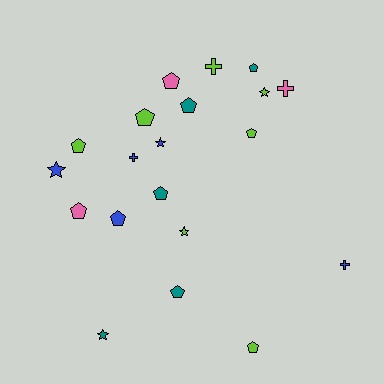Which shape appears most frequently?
Pentagon, with 11 objects.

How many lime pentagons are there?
There are 4 lime pentagons.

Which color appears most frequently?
Lime, with 7 objects.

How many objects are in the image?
There are 20 objects.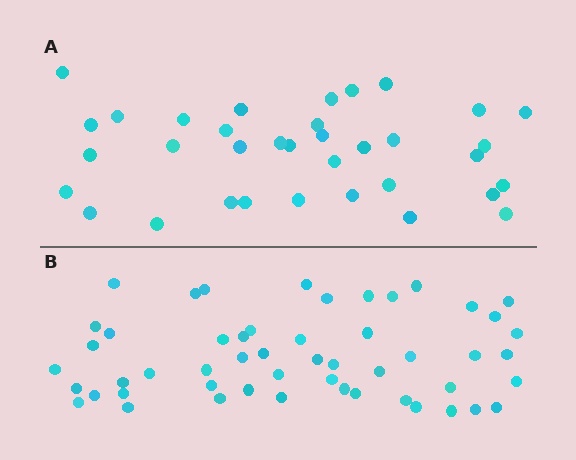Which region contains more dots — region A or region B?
Region B (the bottom region) has more dots.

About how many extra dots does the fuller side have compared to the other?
Region B has approximately 15 more dots than region A.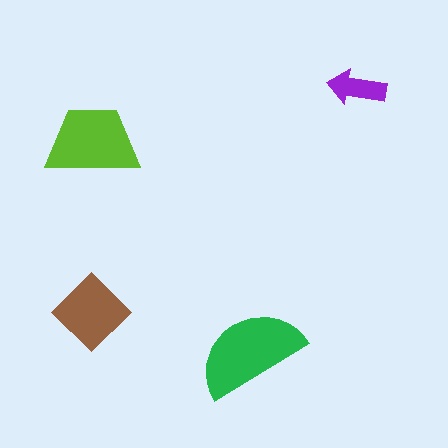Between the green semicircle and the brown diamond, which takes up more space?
The green semicircle.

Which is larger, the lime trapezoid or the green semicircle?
The green semicircle.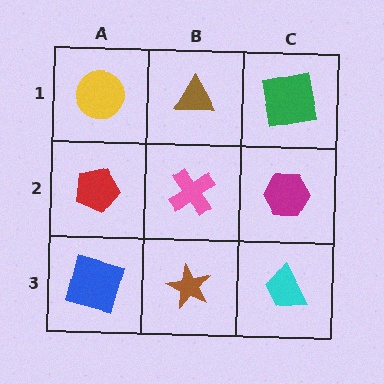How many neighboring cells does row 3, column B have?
3.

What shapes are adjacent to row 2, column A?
A yellow circle (row 1, column A), a blue square (row 3, column A), a pink cross (row 2, column B).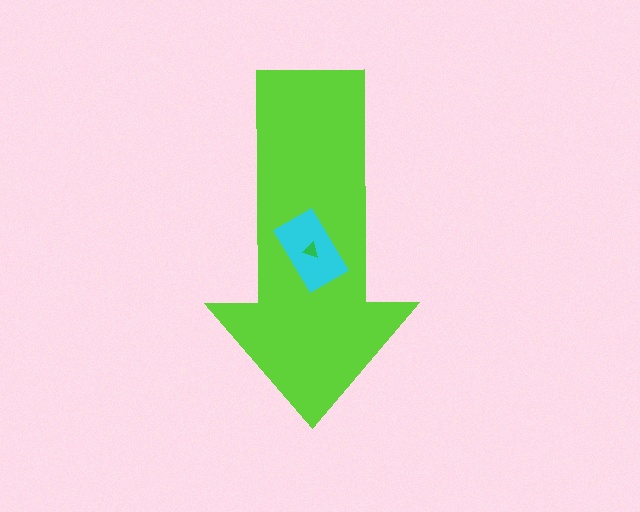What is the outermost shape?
The lime arrow.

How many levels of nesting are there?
3.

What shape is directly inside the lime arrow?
The cyan rectangle.